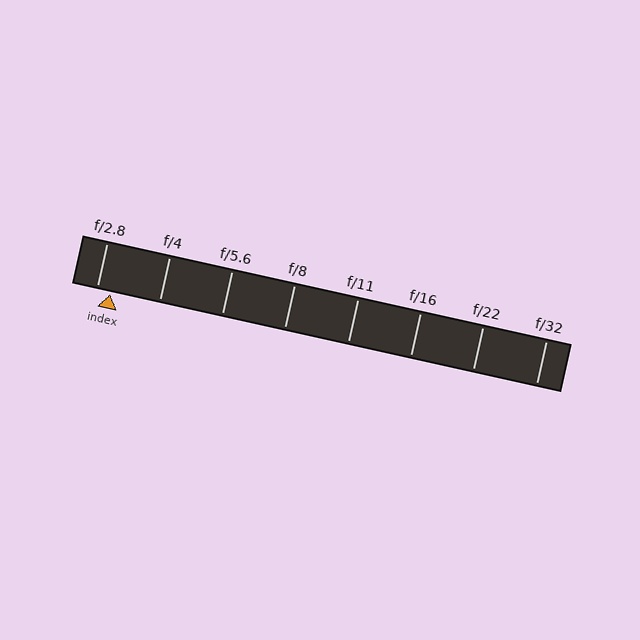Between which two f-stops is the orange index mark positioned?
The index mark is between f/2.8 and f/4.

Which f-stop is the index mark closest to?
The index mark is closest to f/2.8.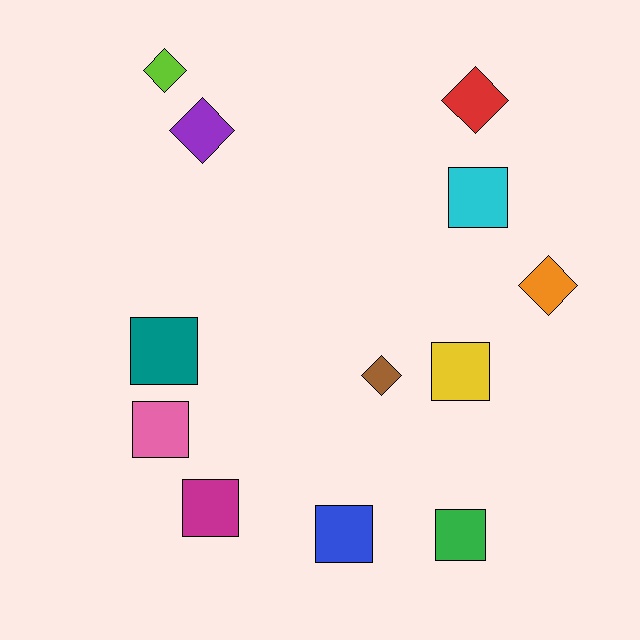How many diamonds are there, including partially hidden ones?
There are 5 diamonds.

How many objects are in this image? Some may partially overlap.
There are 12 objects.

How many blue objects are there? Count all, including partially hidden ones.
There is 1 blue object.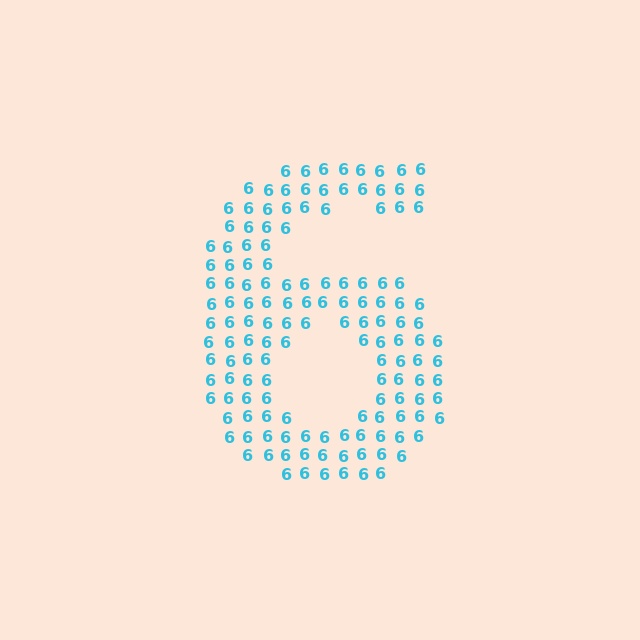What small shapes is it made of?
It is made of small digit 6's.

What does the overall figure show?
The overall figure shows the digit 6.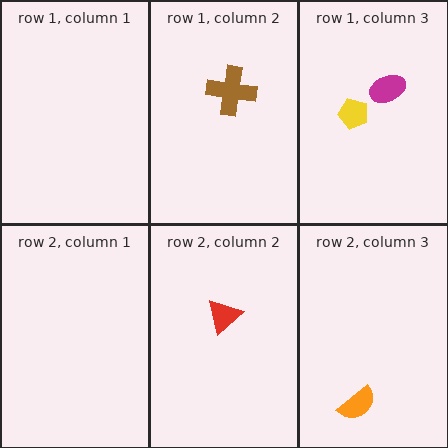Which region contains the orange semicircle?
The row 2, column 3 region.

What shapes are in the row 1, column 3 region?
The magenta ellipse, the yellow pentagon.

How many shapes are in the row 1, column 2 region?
1.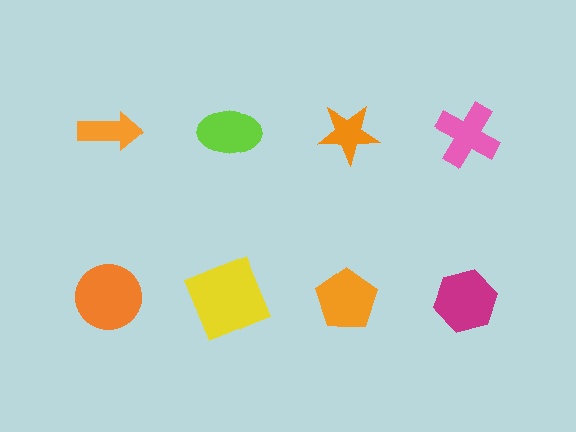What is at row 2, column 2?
A yellow square.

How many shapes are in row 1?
4 shapes.